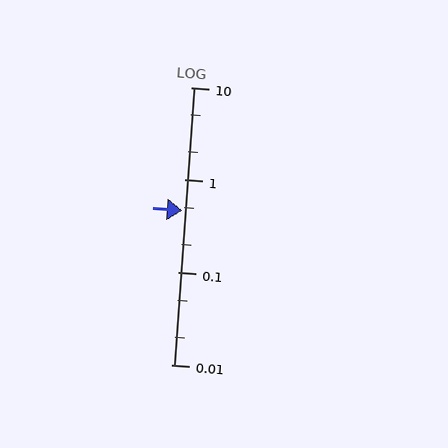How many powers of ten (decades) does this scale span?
The scale spans 3 decades, from 0.01 to 10.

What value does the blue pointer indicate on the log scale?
The pointer indicates approximately 0.46.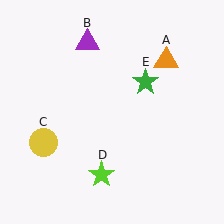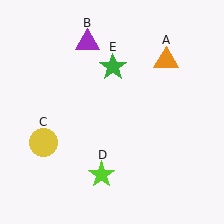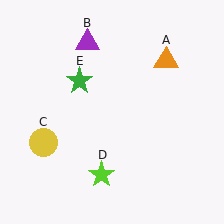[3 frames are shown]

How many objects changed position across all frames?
1 object changed position: green star (object E).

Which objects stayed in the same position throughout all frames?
Orange triangle (object A) and purple triangle (object B) and yellow circle (object C) and lime star (object D) remained stationary.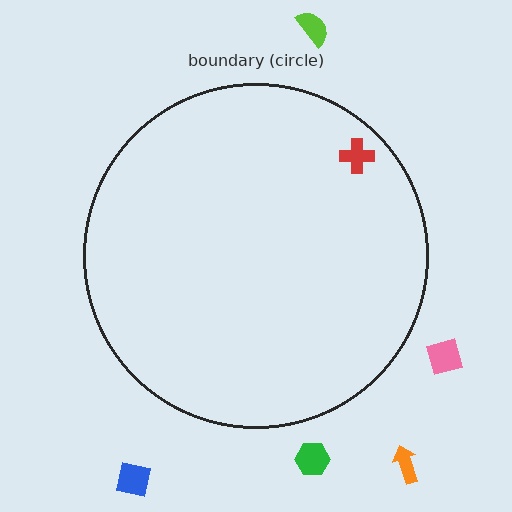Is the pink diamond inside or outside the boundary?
Outside.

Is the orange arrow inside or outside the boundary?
Outside.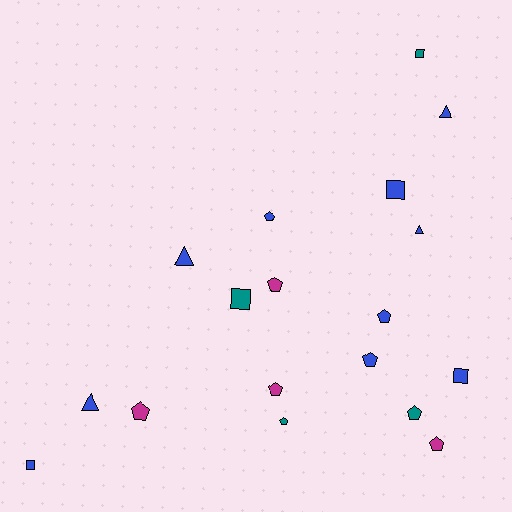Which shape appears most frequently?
Pentagon, with 9 objects.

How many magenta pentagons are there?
There are 4 magenta pentagons.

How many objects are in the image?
There are 18 objects.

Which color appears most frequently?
Blue, with 10 objects.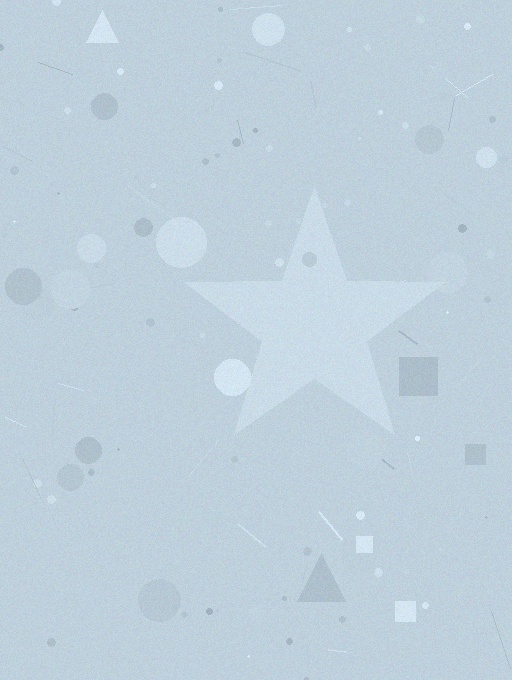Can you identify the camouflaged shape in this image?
The camouflaged shape is a star.